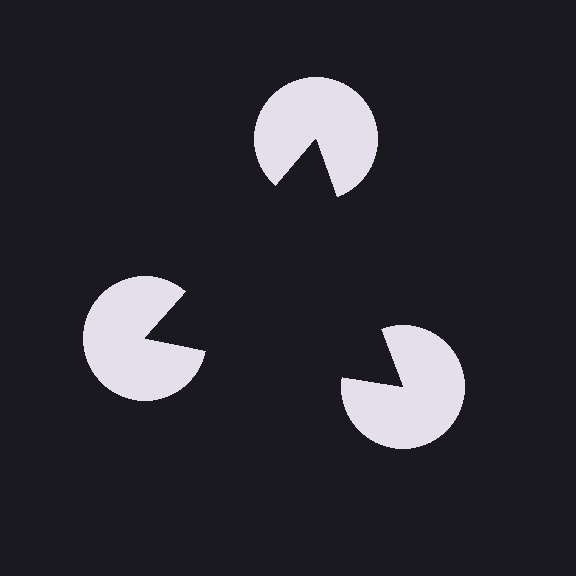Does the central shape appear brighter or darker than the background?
It typically appears slightly darker than the background, even though no actual brightness change is drawn.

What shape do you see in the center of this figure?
An illusory triangle — its edges are inferred from the aligned wedge cuts in the pac-man discs, not physically drawn.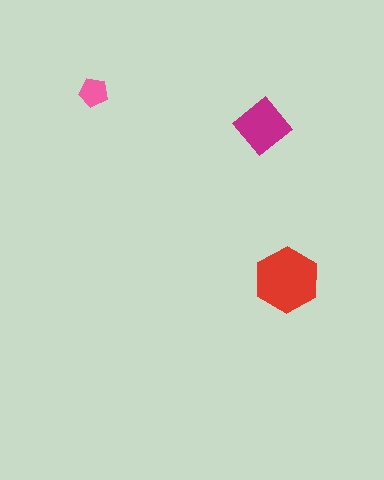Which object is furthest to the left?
The pink pentagon is leftmost.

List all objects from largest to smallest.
The red hexagon, the magenta diamond, the pink pentagon.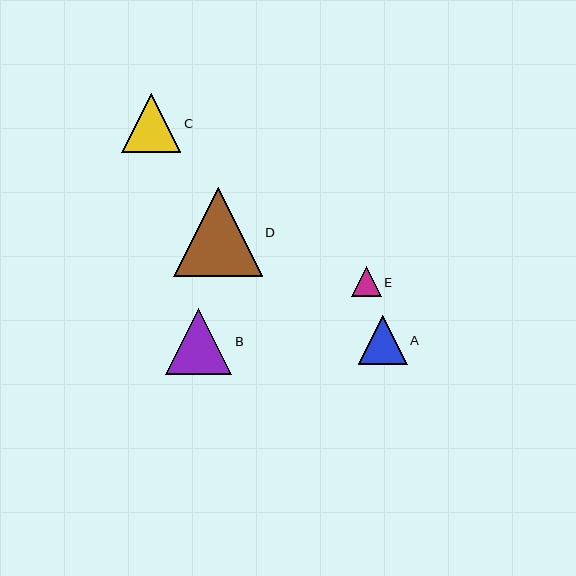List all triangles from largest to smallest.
From largest to smallest: D, B, C, A, E.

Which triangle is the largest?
Triangle D is the largest with a size of approximately 89 pixels.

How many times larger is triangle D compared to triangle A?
Triangle D is approximately 1.8 times the size of triangle A.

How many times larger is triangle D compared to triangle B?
Triangle D is approximately 1.3 times the size of triangle B.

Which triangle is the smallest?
Triangle E is the smallest with a size of approximately 30 pixels.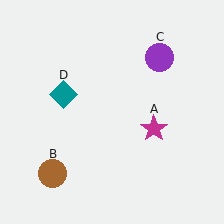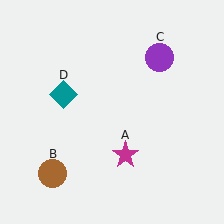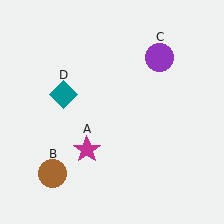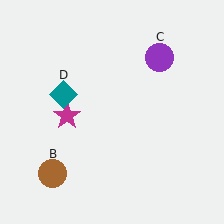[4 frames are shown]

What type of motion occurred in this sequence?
The magenta star (object A) rotated clockwise around the center of the scene.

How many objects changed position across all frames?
1 object changed position: magenta star (object A).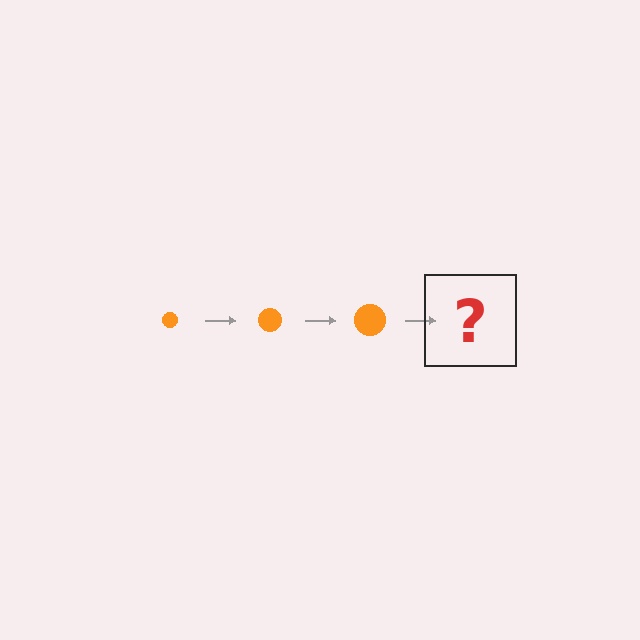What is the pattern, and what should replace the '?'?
The pattern is that the circle gets progressively larger each step. The '?' should be an orange circle, larger than the previous one.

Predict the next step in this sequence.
The next step is an orange circle, larger than the previous one.